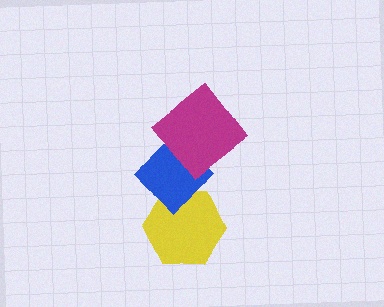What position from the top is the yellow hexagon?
The yellow hexagon is 3rd from the top.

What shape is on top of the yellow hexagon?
The blue diamond is on top of the yellow hexagon.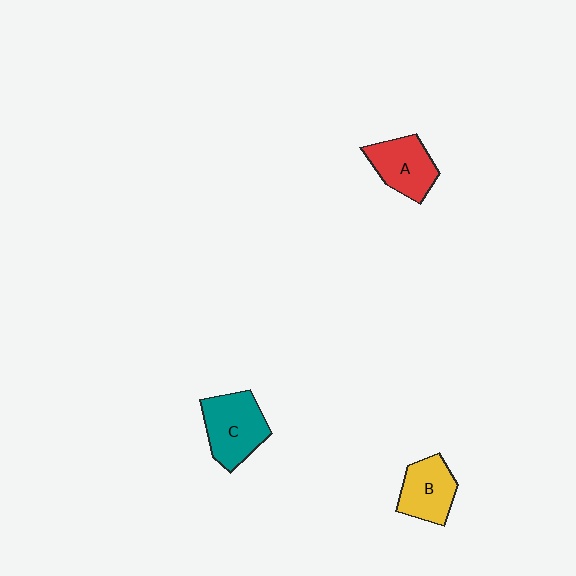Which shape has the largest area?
Shape C (teal).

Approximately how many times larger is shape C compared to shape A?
Approximately 1.2 times.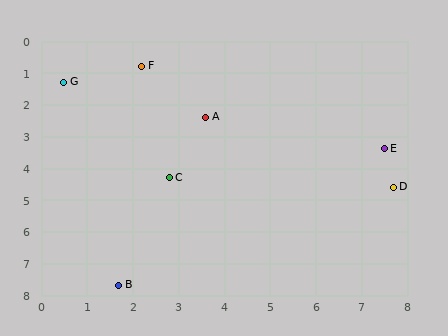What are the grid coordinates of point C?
Point C is at approximately (2.8, 4.3).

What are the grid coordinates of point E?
Point E is at approximately (7.5, 3.4).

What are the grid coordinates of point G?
Point G is at approximately (0.5, 1.3).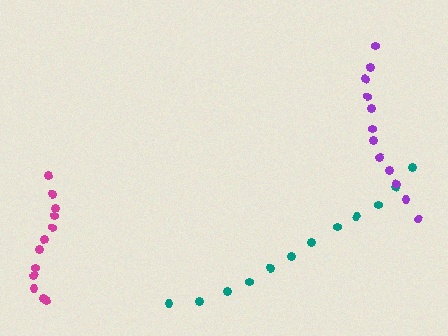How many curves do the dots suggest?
There are 3 distinct paths.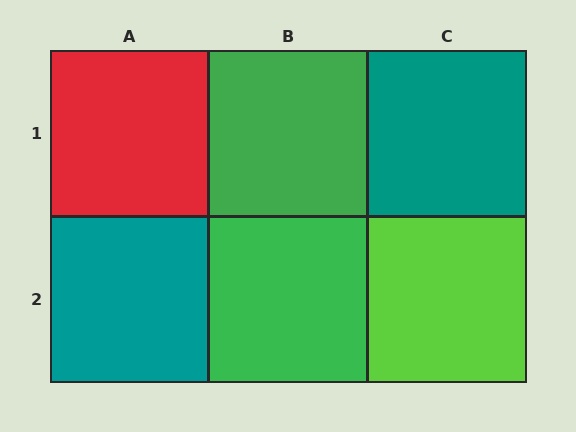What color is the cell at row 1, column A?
Red.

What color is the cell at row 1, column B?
Green.